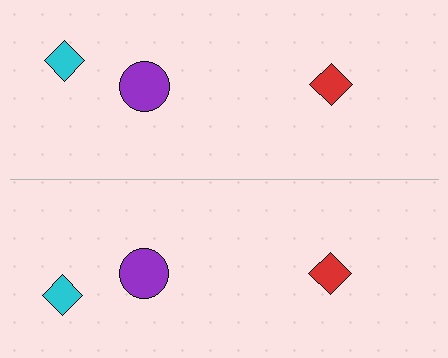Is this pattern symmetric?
Yes, this pattern has bilateral (reflection) symmetry.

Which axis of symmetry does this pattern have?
The pattern has a horizontal axis of symmetry running through the center of the image.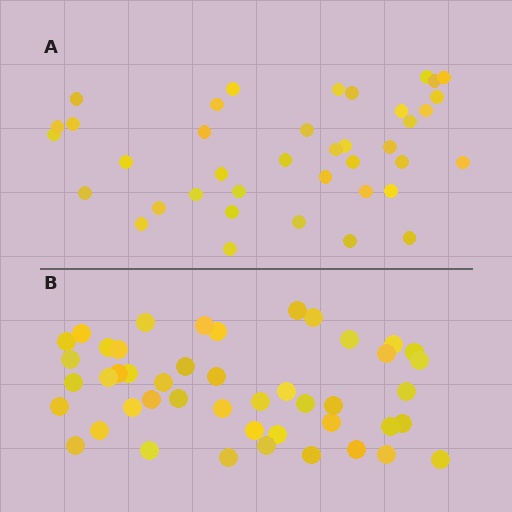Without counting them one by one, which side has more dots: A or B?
Region B (the bottom region) has more dots.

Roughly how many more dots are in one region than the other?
Region B has roughly 8 or so more dots than region A.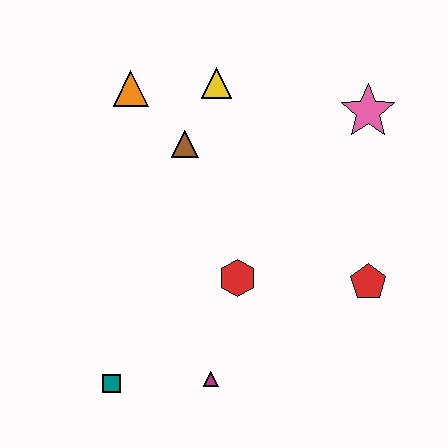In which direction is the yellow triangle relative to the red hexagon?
The yellow triangle is above the red hexagon.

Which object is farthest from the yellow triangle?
The teal square is farthest from the yellow triangle.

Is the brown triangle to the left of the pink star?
Yes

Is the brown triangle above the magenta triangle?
Yes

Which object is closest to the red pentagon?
The red hexagon is closest to the red pentagon.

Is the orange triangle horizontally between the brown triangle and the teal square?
Yes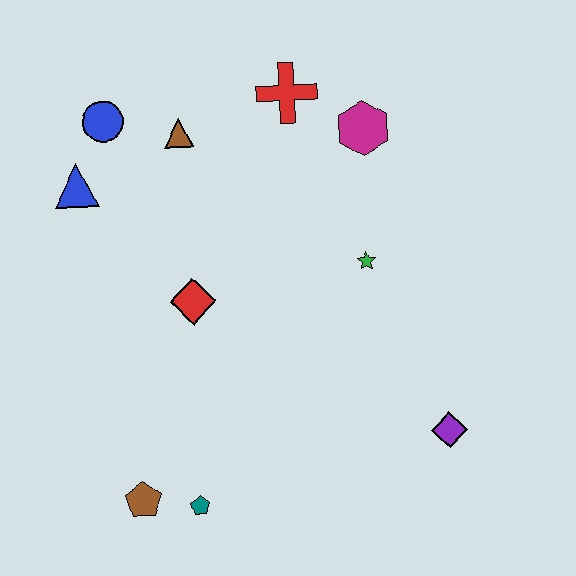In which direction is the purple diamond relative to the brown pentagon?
The purple diamond is to the right of the brown pentagon.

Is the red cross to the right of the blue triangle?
Yes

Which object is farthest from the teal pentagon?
The red cross is farthest from the teal pentagon.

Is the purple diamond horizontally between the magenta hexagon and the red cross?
No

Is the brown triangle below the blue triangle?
No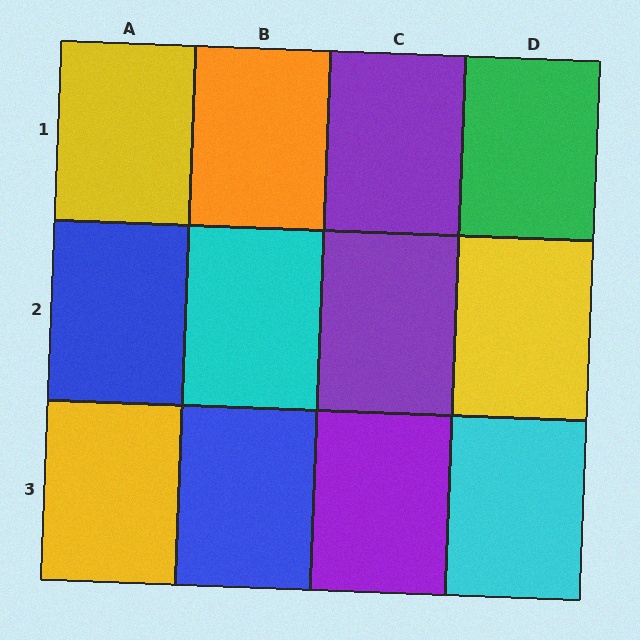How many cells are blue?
2 cells are blue.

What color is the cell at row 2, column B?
Cyan.